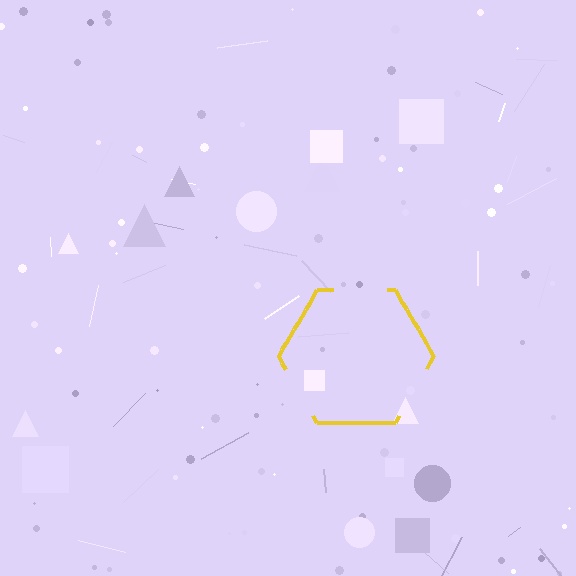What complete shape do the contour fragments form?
The contour fragments form a hexagon.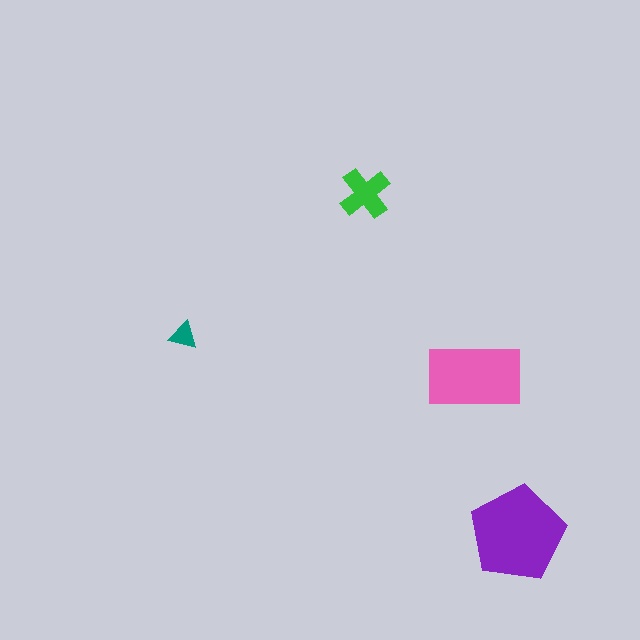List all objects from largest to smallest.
The purple pentagon, the pink rectangle, the green cross, the teal triangle.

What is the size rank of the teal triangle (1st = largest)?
4th.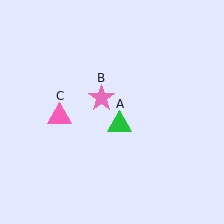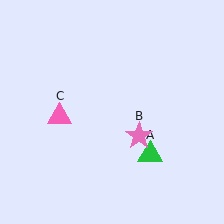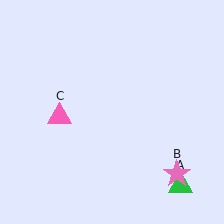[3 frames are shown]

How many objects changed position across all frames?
2 objects changed position: green triangle (object A), pink star (object B).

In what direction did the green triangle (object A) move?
The green triangle (object A) moved down and to the right.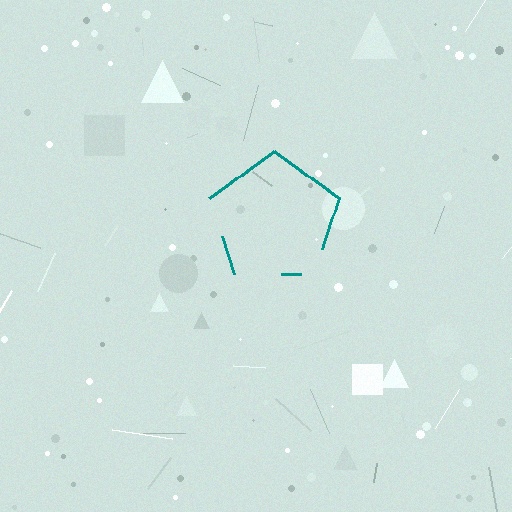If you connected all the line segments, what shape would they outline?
They would outline a pentagon.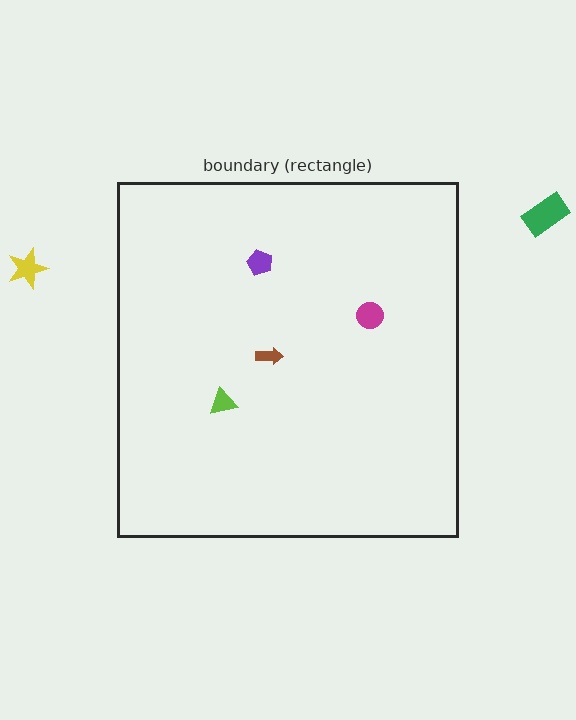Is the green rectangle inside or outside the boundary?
Outside.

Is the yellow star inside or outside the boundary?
Outside.